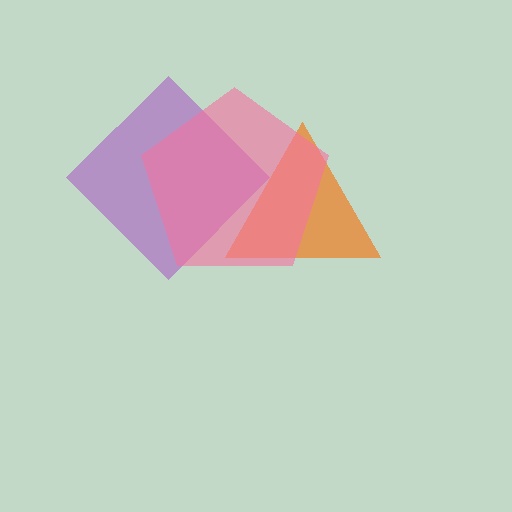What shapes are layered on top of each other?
The layered shapes are: a purple diamond, an orange triangle, a pink pentagon.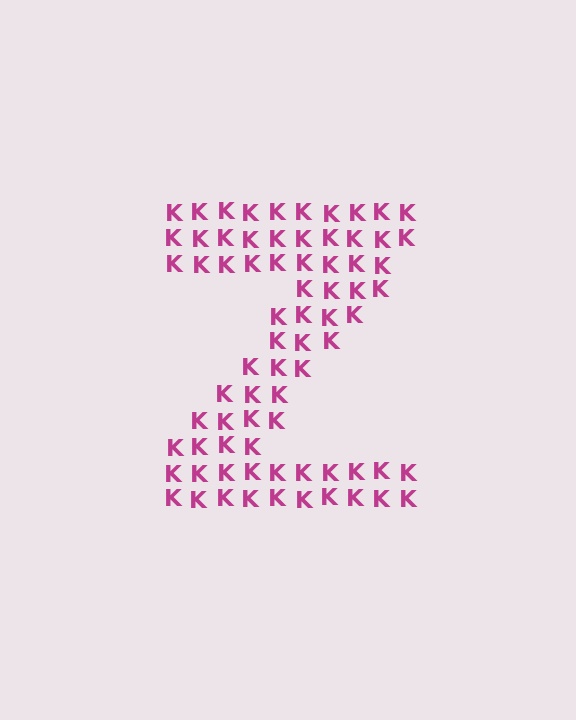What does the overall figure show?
The overall figure shows the letter Z.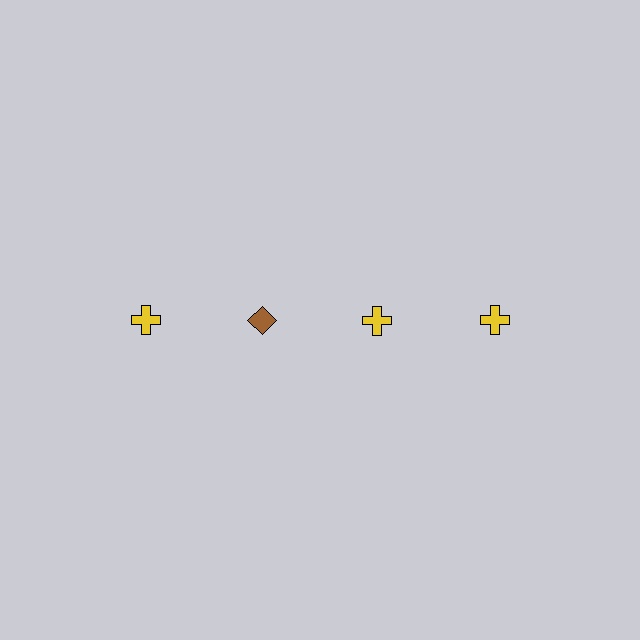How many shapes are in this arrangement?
There are 4 shapes arranged in a grid pattern.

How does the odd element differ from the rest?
It differs in both color (brown instead of yellow) and shape (diamond instead of cross).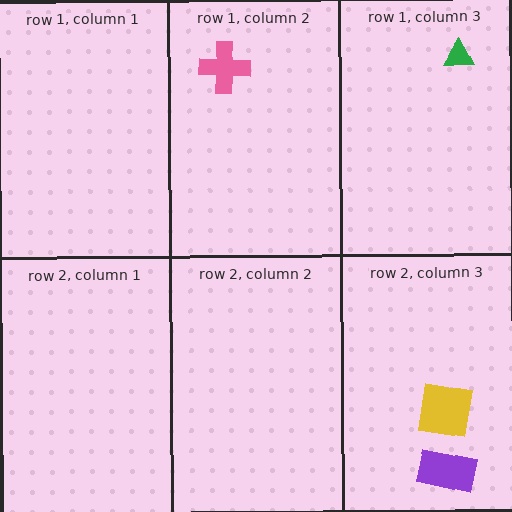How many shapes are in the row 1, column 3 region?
1.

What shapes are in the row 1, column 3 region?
The green triangle.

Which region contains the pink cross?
The row 1, column 2 region.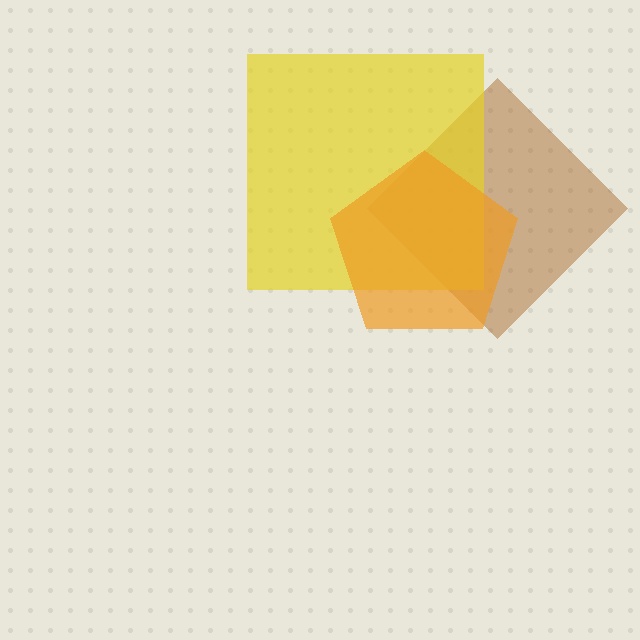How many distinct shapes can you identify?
There are 3 distinct shapes: a brown diamond, a yellow square, an orange pentagon.